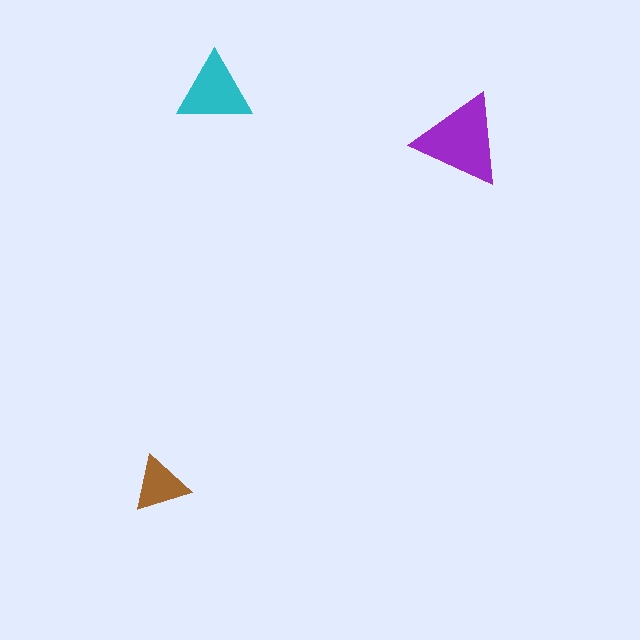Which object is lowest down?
The brown triangle is bottommost.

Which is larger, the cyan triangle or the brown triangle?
The cyan one.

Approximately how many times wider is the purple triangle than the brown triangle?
About 1.5 times wider.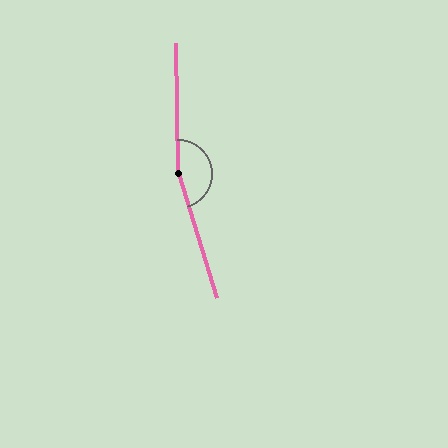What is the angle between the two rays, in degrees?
Approximately 163 degrees.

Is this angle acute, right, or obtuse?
It is obtuse.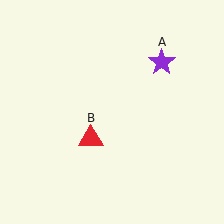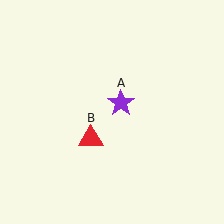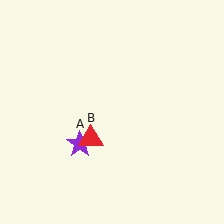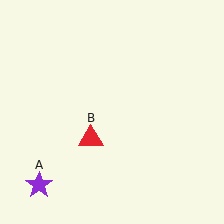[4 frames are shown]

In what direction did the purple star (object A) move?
The purple star (object A) moved down and to the left.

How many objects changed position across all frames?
1 object changed position: purple star (object A).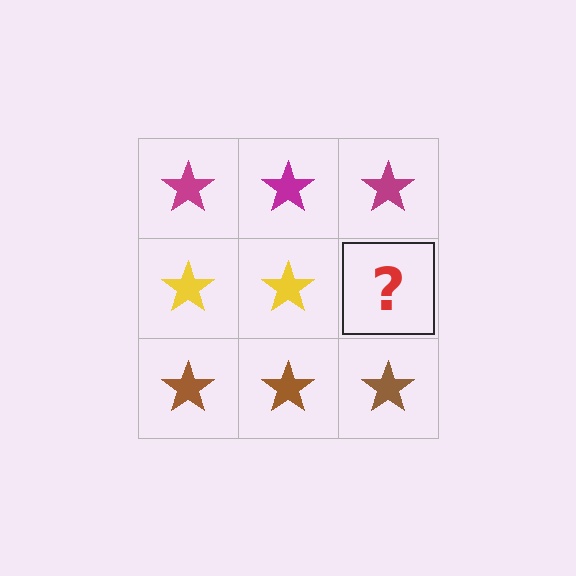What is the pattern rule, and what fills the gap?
The rule is that each row has a consistent color. The gap should be filled with a yellow star.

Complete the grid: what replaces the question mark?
The question mark should be replaced with a yellow star.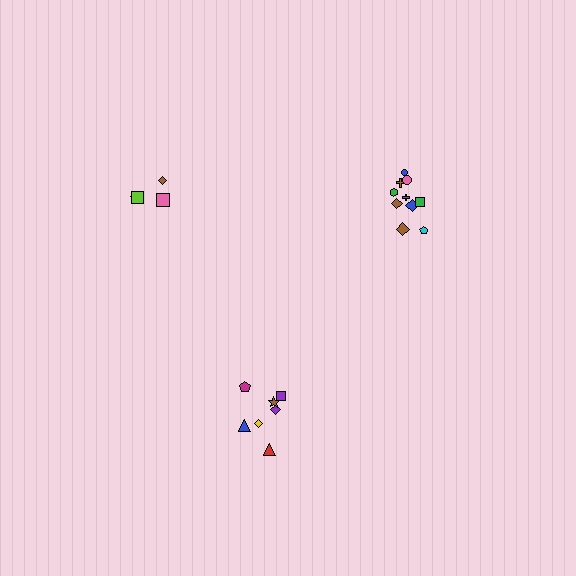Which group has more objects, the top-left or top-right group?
The top-right group.